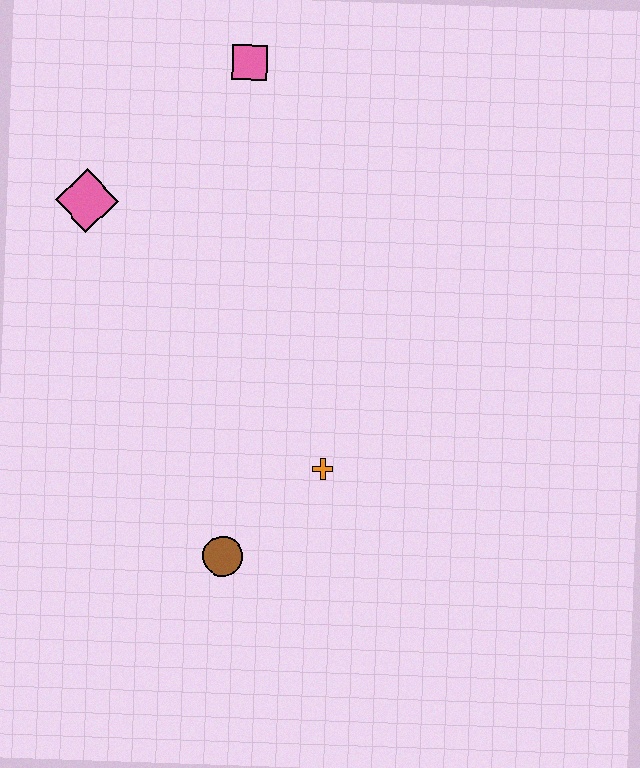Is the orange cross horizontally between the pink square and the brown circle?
No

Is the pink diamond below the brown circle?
No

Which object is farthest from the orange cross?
The pink square is farthest from the orange cross.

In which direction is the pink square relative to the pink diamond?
The pink square is to the right of the pink diamond.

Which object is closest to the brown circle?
The orange cross is closest to the brown circle.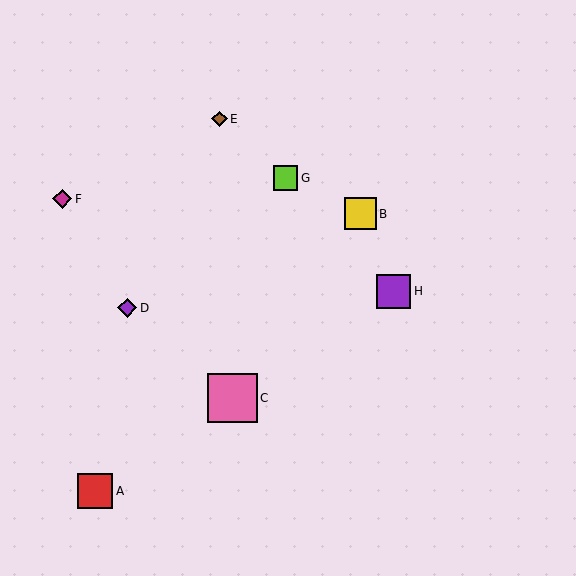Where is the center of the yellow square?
The center of the yellow square is at (360, 214).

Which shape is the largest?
The pink square (labeled C) is the largest.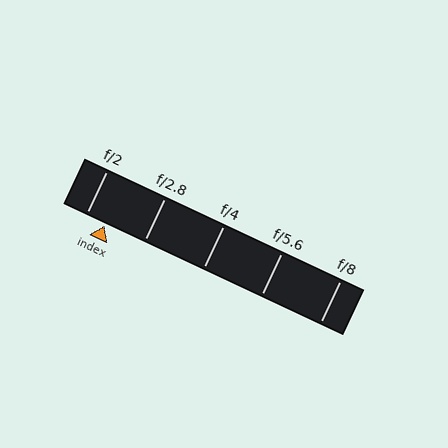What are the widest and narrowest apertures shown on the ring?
The widest aperture shown is f/2 and the narrowest is f/8.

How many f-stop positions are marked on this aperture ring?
There are 5 f-stop positions marked.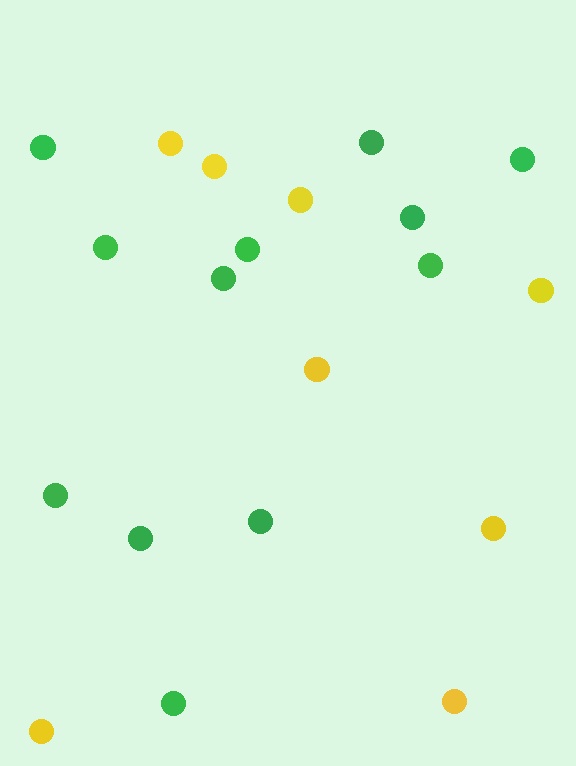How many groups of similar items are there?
There are 2 groups: one group of green circles (12) and one group of yellow circles (8).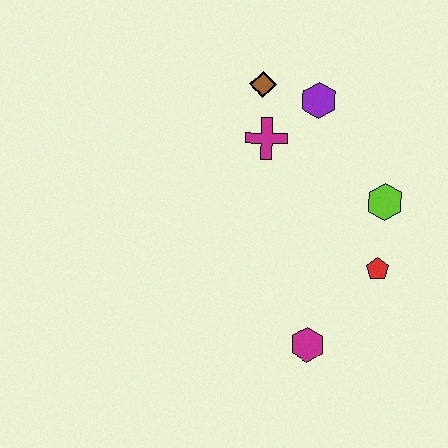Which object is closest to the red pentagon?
The lime hexagon is closest to the red pentagon.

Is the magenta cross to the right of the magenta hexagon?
No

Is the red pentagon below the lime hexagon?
Yes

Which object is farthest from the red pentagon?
The brown diamond is farthest from the red pentagon.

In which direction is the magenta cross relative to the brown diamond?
The magenta cross is below the brown diamond.